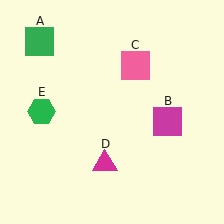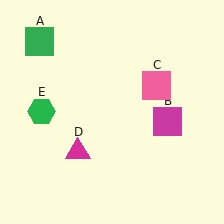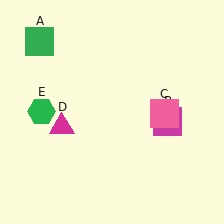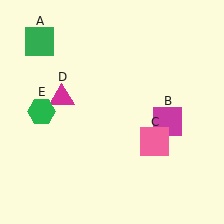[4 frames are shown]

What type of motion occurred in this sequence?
The pink square (object C), magenta triangle (object D) rotated clockwise around the center of the scene.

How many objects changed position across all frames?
2 objects changed position: pink square (object C), magenta triangle (object D).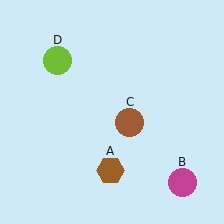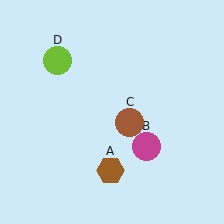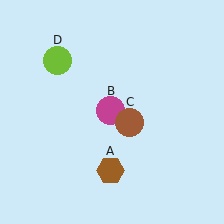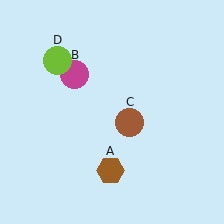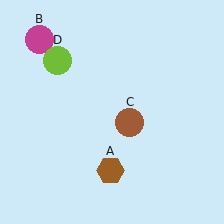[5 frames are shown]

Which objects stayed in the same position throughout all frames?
Brown hexagon (object A) and brown circle (object C) and lime circle (object D) remained stationary.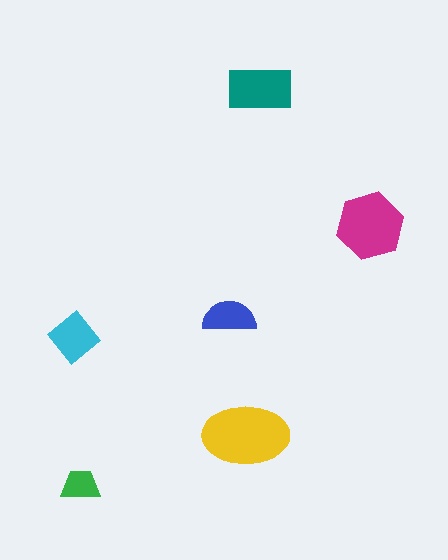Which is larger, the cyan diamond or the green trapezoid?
The cyan diamond.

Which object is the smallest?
The green trapezoid.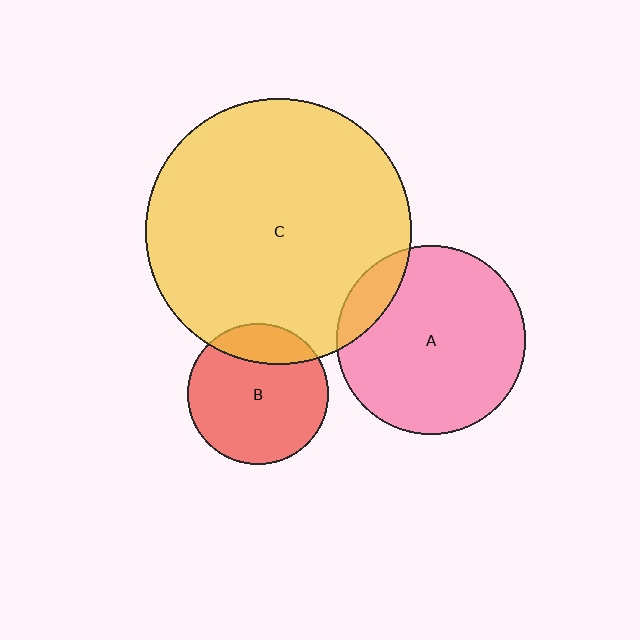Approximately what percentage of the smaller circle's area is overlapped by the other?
Approximately 20%.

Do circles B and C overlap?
Yes.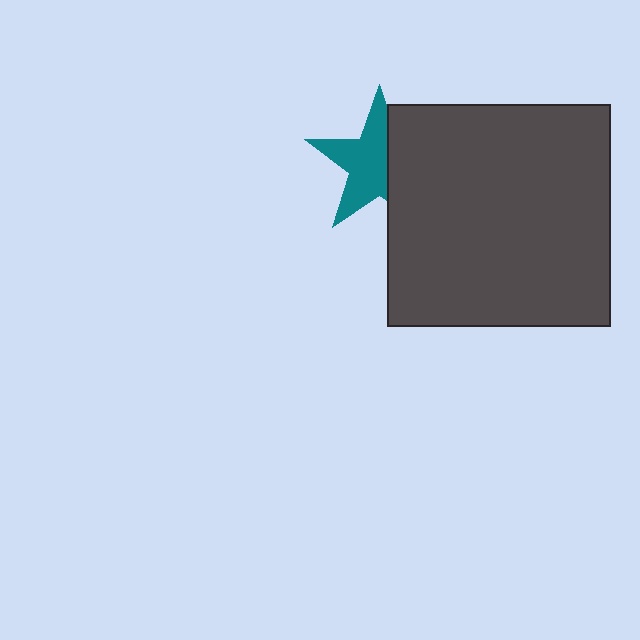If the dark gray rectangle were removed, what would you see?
You would see the complete teal star.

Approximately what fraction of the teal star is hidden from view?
Roughly 39% of the teal star is hidden behind the dark gray rectangle.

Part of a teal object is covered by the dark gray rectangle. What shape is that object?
It is a star.